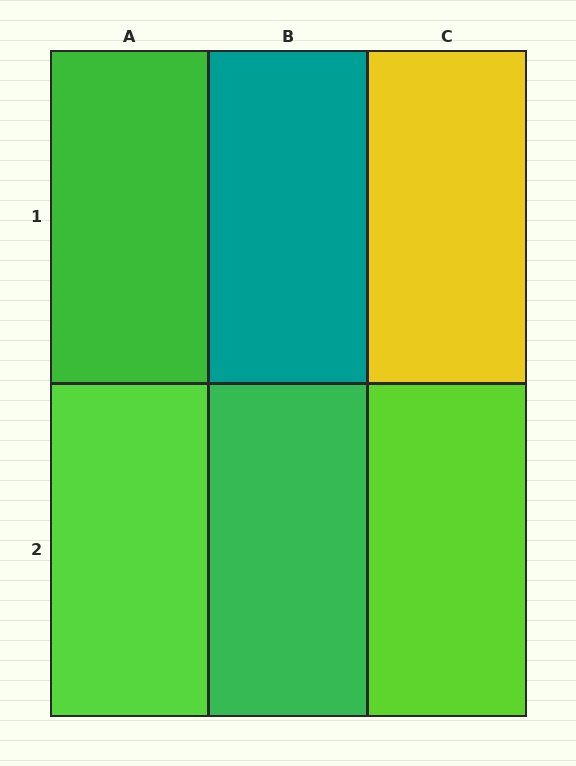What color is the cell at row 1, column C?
Yellow.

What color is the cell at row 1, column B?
Teal.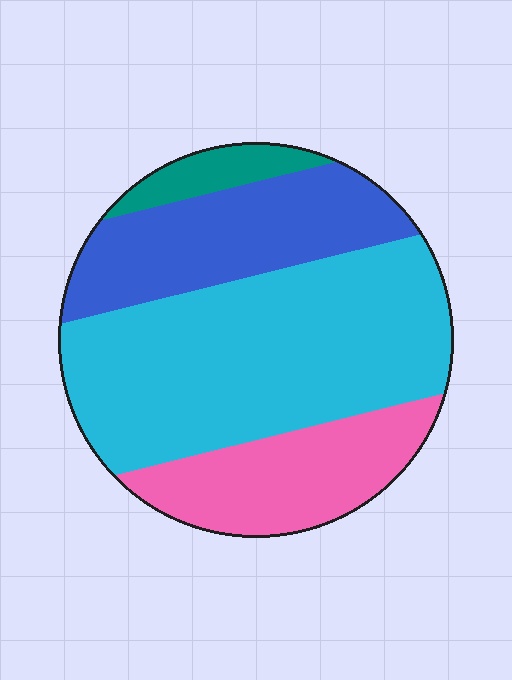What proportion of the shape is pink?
Pink covers 20% of the shape.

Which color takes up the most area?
Cyan, at roughly 50%.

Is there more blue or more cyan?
Cyan.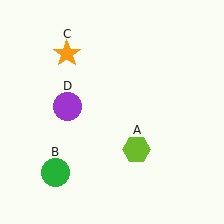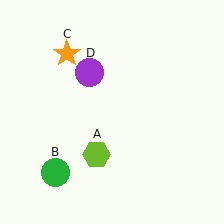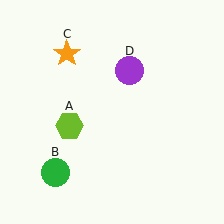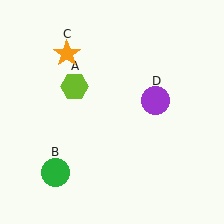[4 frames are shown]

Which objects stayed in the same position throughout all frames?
Green circle (object B) and orange star (object C) remained stationary.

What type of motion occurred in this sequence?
The lime hexagon (object A), purple circle (object D) rotated clockwise around the center of the scene.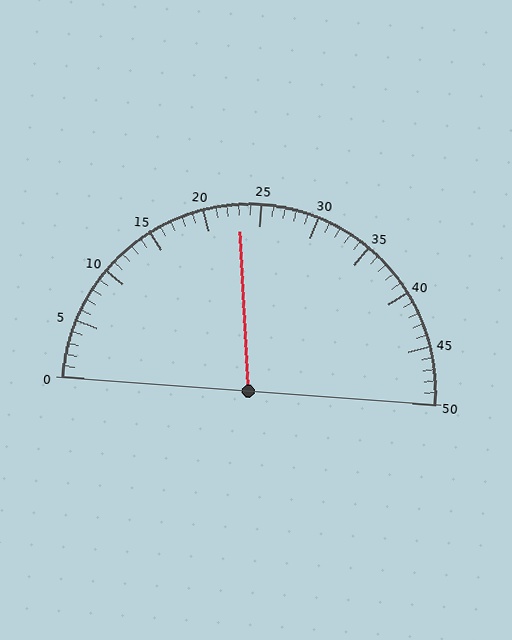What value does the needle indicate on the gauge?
The needle indicates approximately 23.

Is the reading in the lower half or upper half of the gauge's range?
The reading is in the lower half of the range (0 to 50).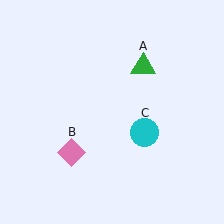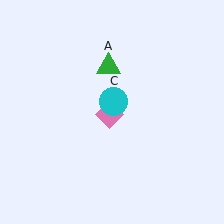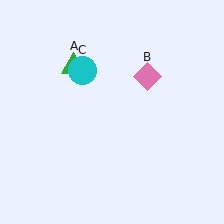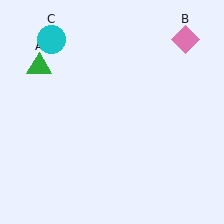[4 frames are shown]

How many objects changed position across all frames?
3 objects changed position: green triangle (object A), pink diamond (object B), cyan circle (object C).